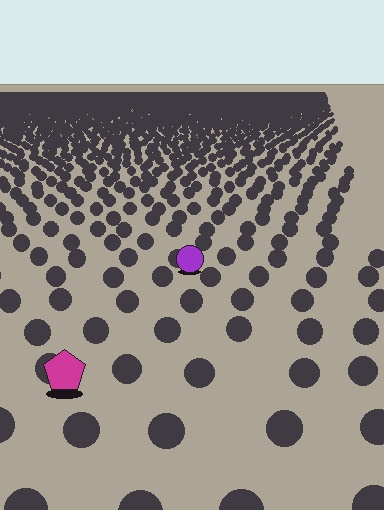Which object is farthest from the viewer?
The purple circle is farthest from the viewer. It appears smaller and the ground texture around it is denser.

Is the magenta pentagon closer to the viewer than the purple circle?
Yes. The magenta pentagon is closer — you can tell from the texture gradient: the ground texture is coarser near it.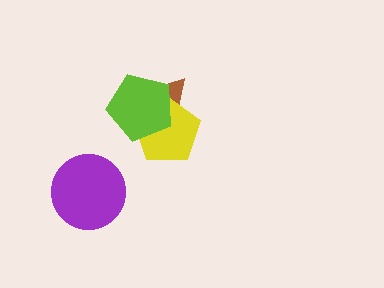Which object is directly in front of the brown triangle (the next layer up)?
The yellow pentagon is directly in front of the brown triangle.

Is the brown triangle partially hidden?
Yes, it is partially covered by another shape.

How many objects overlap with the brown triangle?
2 objects overlap with the brown triangle.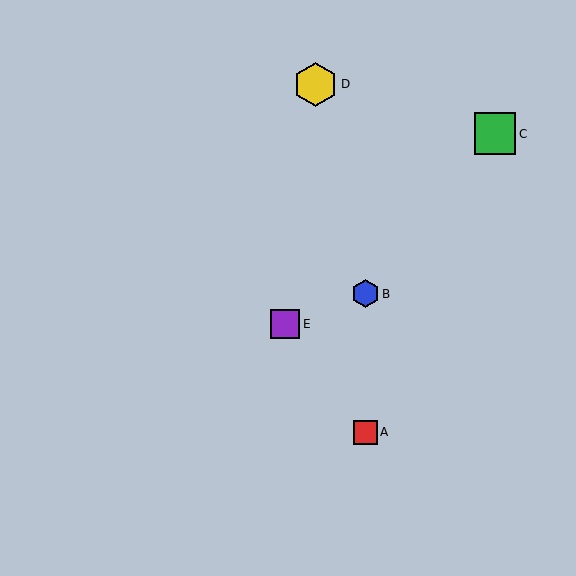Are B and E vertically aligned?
No, B is at x≈366 and E is at x≈285.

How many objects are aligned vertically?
2 objects (A, B) are aligned vertically.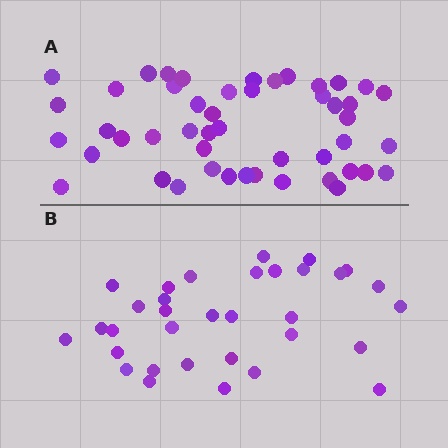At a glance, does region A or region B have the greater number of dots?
Region A (the top region) has more dots.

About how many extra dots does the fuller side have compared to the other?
Region A has approximately 15 more dots than region B.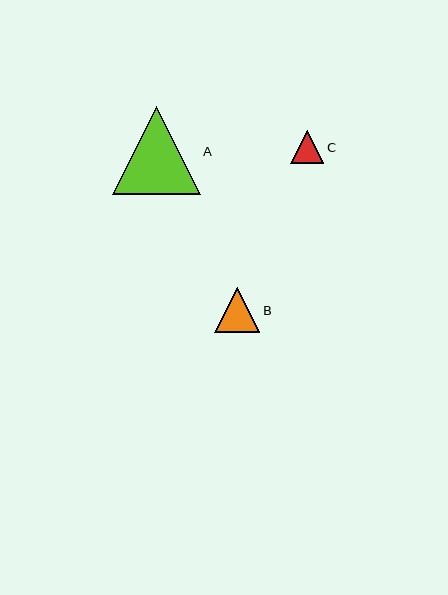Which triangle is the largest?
Triangle A is the largest with a size of approximately 88 pixels.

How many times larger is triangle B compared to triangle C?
Triangle B is approximately 1.4 times the size of triangle C.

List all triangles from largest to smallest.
From largest to smallest: A, B, C.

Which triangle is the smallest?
Triangle C is the smallest with a size of approximately 33 pixels.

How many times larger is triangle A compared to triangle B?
Triangle A is approximately 1.9 times the size of triangle B.